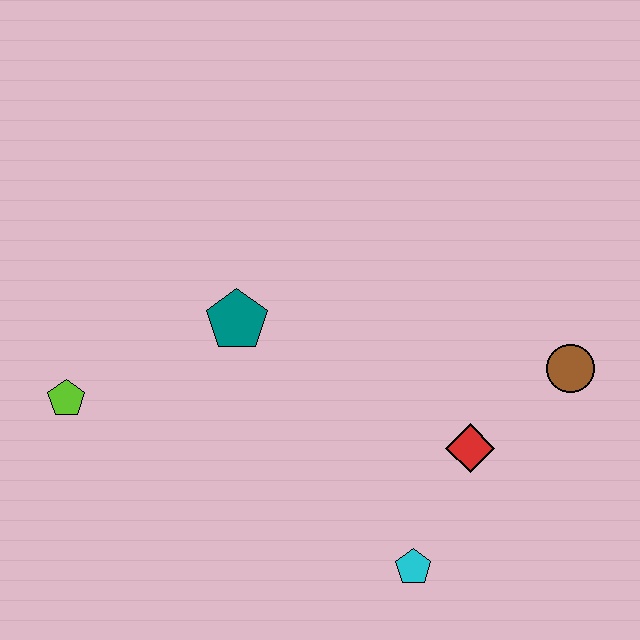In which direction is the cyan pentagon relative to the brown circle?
The cyan pentagon is below the brown circle.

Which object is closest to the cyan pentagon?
The red diamond is closest to the cyan pentagon.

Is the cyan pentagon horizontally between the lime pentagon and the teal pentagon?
No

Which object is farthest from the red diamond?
The lime pentagon is farthest from the red diamond.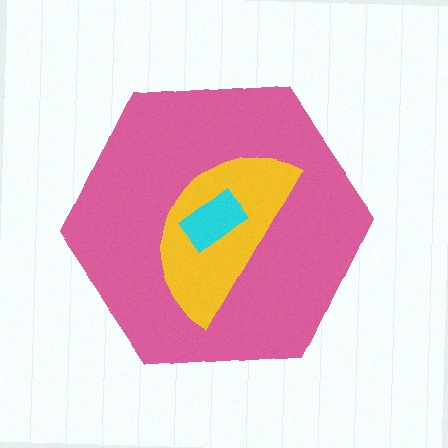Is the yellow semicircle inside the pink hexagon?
Yes.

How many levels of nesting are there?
3.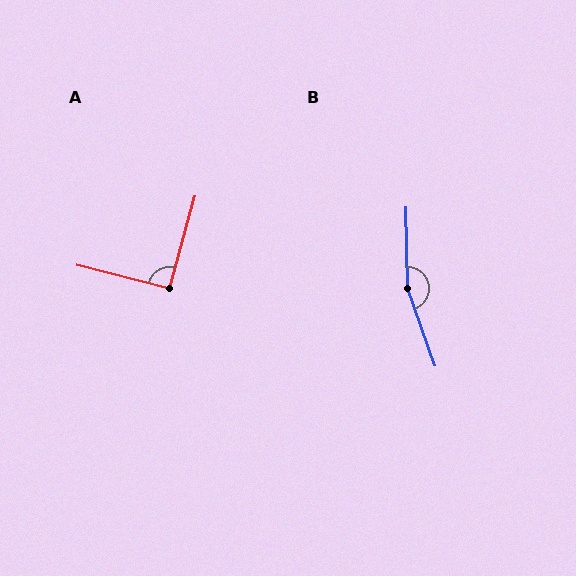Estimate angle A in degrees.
Approximately 91 degrees.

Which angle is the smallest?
A, at approximately 91 degrees.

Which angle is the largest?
B, at approximately 162 degrees.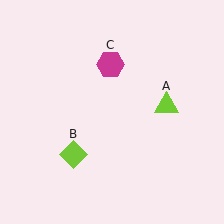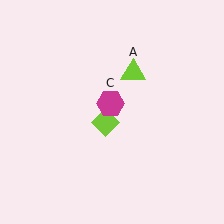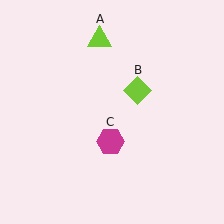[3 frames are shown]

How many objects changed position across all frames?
3 objects changed position: lime triangle (object A), lime diamond (object B), magenta hexagon (object C).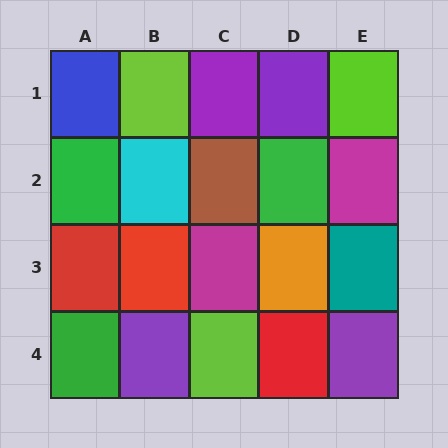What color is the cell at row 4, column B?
Purple.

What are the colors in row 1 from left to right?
Blue, lime, purple, purple, lime.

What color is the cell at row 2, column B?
Cyan.